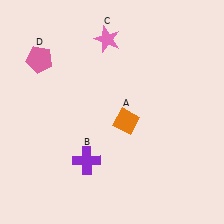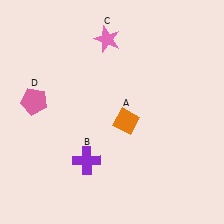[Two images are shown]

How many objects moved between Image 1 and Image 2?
1 object moved between the two images.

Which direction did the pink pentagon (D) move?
The pink pentagon (D) moved down.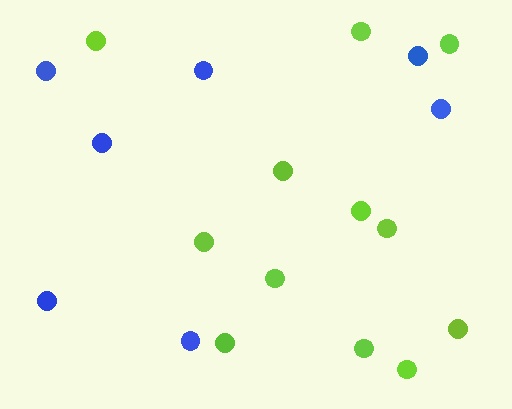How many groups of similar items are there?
There are 2 groups: one group of blue circles (7) and one group of lime circles (12).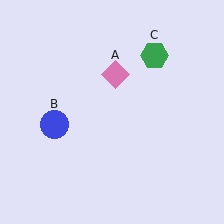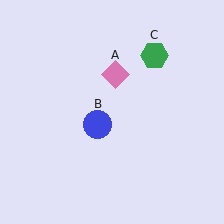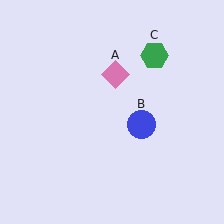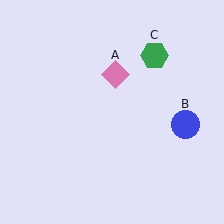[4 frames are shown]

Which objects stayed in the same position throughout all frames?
Pink diamond (object A) and green hexagon (object C) remained stationary.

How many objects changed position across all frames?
1 object changed position: blue circle (object B).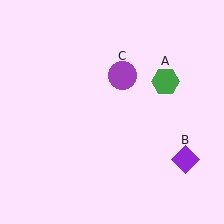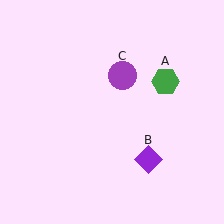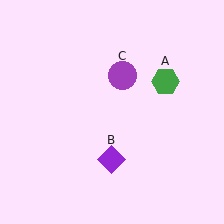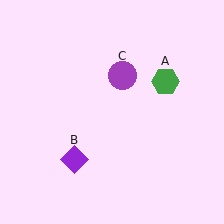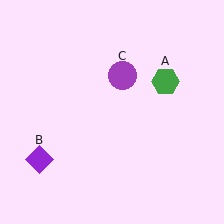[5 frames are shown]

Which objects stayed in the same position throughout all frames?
Green hexagon (object A) and purple circle (object C) remained stationary.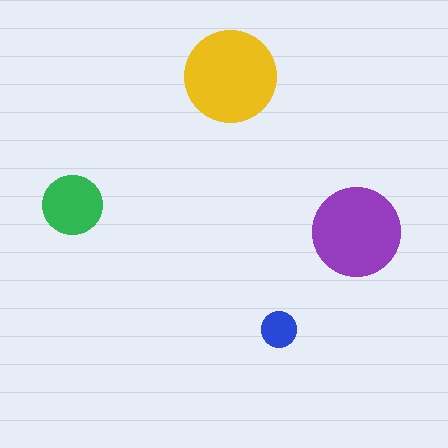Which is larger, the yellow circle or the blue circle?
The yellow one.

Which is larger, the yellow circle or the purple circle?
The yellow one.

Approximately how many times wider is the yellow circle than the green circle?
About 1.5 times wider.